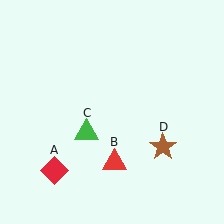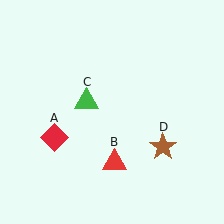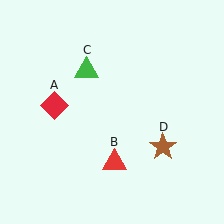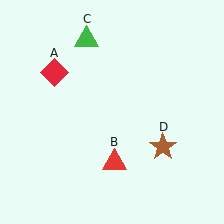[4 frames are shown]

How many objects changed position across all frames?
2 objects changed position: red diamond (object A), green triangle (object C).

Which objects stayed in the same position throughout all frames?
Red triangle (object B) and brown star (object D) remained stationary.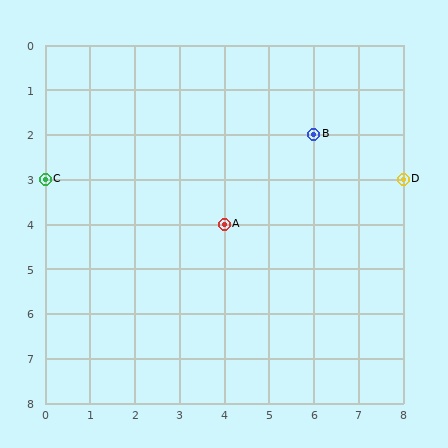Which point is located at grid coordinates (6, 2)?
Point B is at (6, 2).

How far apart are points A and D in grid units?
Points A and D are 4 columns and 1 row apart (about 4.1 grid units diagonally).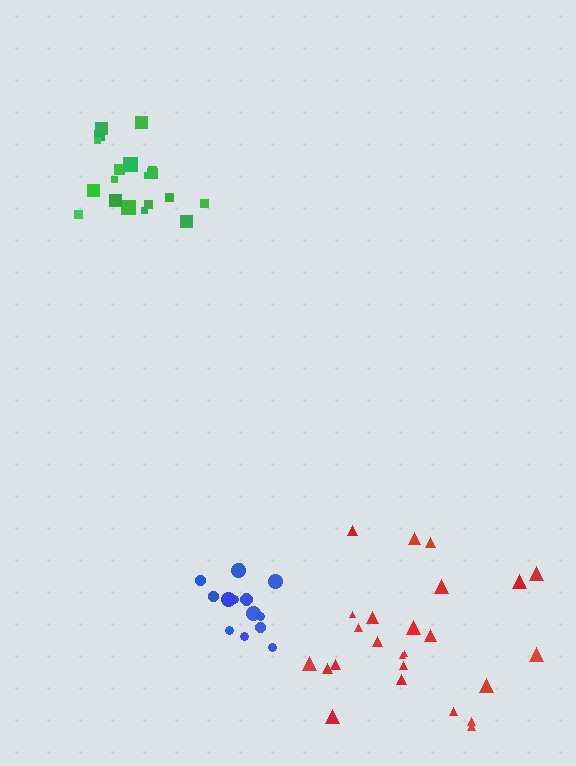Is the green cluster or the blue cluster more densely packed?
Green.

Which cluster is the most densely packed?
Green.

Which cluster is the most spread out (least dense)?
Red.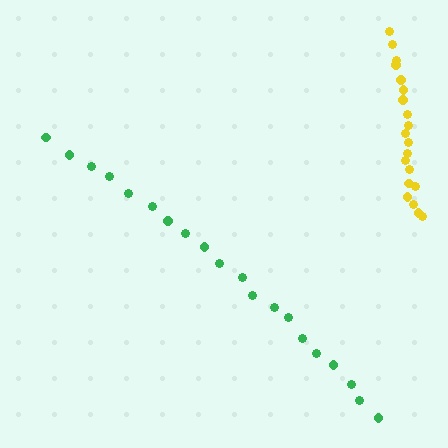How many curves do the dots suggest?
There are 2 distinct paths.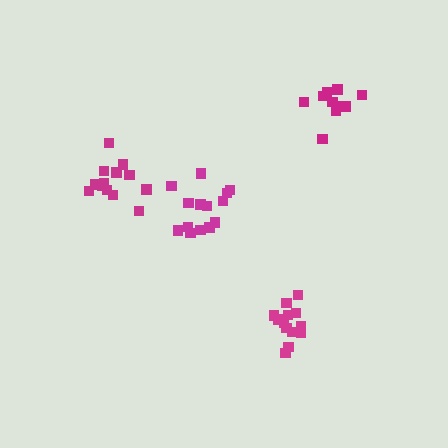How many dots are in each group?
Group 1: 14 dots, Group 2: 13 dots, Group 3: 14 dots, Group 4: 10 dots (51 total).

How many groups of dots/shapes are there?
There are 4 groups.